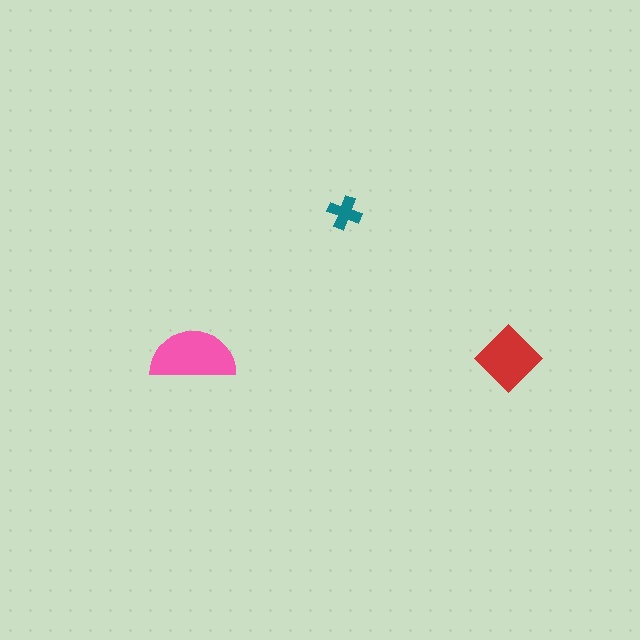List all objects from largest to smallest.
The pink semicircle, the red diamond, the teal cross.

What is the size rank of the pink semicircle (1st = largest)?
1st.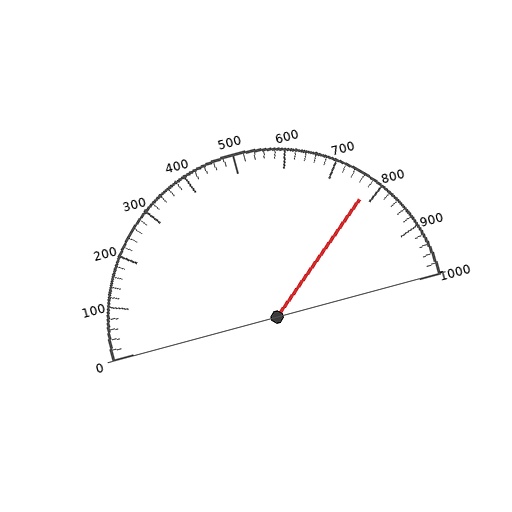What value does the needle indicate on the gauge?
The needle indicates approximately 780.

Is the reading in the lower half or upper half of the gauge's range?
The reading is in the upper half of the range (0 to 1000).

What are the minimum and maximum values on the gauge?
The gauge ranges from 0 to 1000.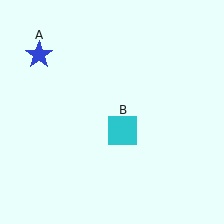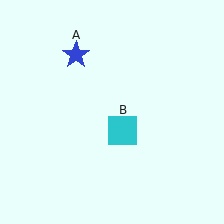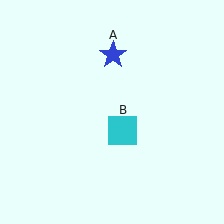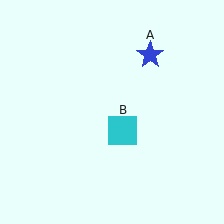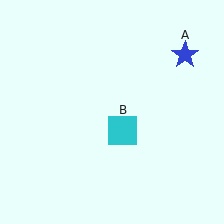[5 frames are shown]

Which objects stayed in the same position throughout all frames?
Cyan square (object B) remained stationary.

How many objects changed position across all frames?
1 object changed position: blue star (object A).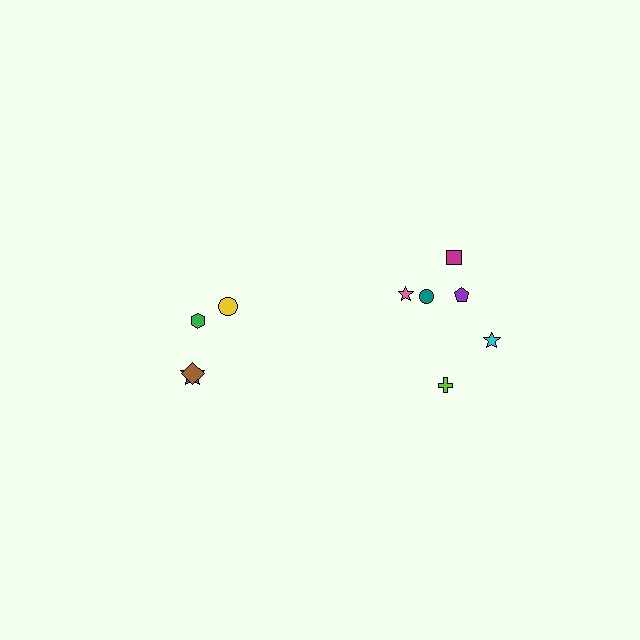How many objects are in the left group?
There are 4 objects.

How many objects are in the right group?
There are 6 objects.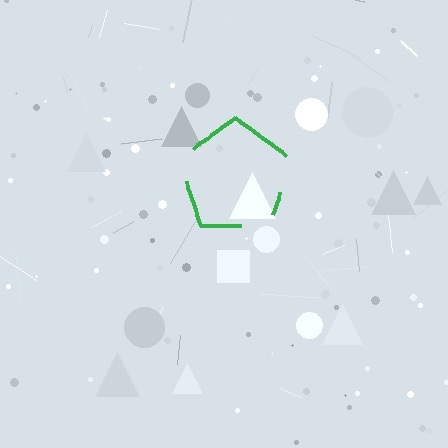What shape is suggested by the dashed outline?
The dashed outline suggests a pentagon.